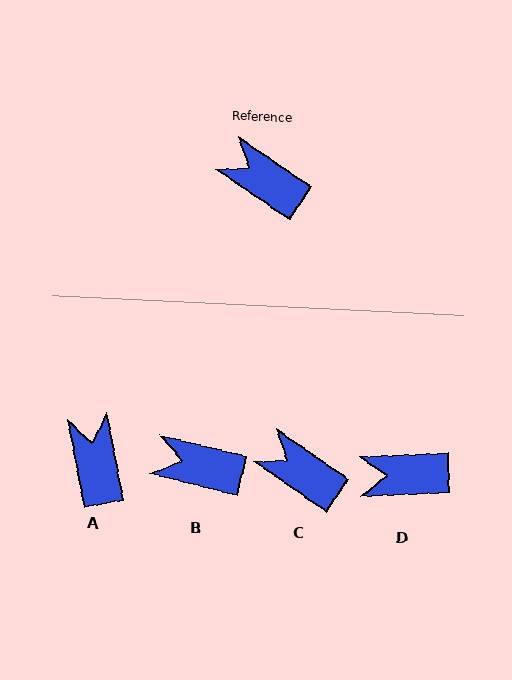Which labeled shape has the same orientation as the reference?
C.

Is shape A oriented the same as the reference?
No, it is off by about 45 degrees.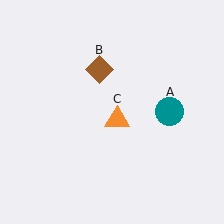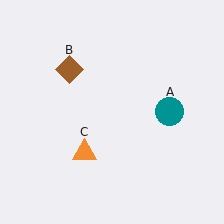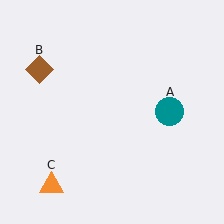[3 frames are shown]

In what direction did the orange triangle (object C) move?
The orange triangle (object C) moved down and to the left.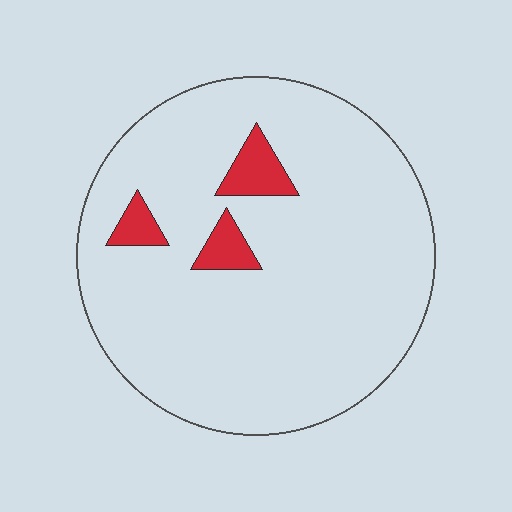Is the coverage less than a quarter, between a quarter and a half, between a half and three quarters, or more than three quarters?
Less than a quarter.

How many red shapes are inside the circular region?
3.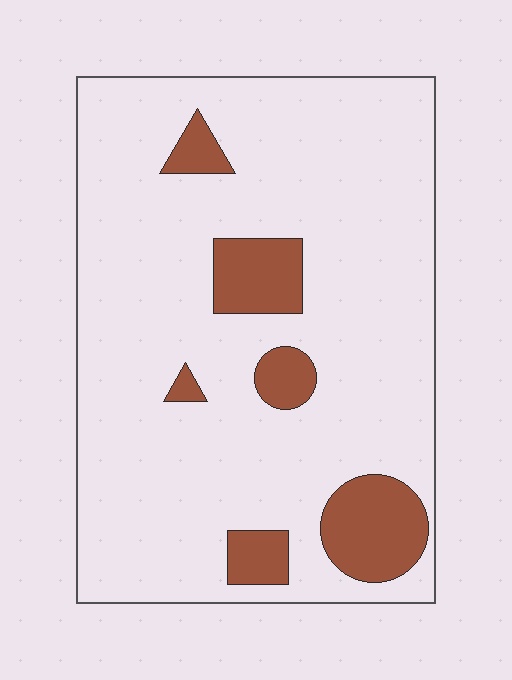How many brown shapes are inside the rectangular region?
6.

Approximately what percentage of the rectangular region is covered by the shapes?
Approximately 15%.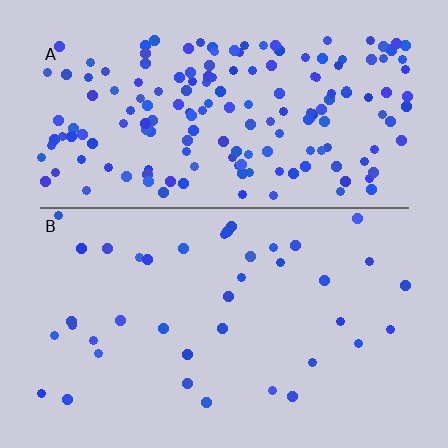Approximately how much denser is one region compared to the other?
Approximately 4.4× — region A over region B.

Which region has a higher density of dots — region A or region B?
A (the top).